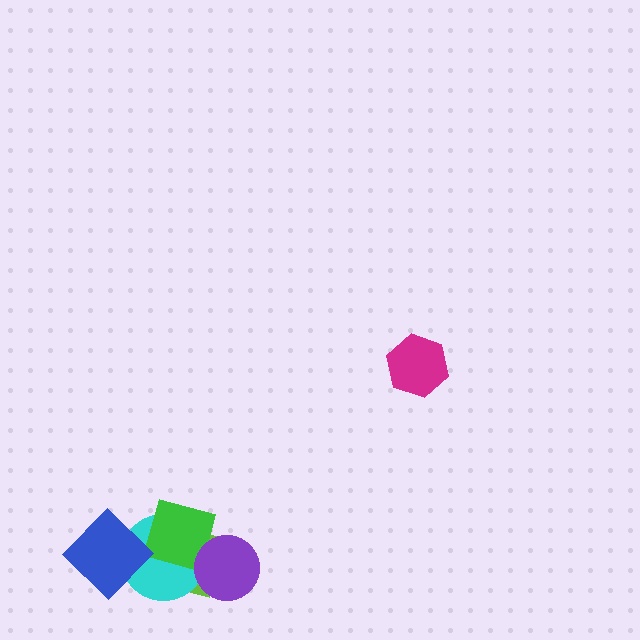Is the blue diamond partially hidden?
No, no other shape covers it.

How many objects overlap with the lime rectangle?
3 objects overlap with the lime rectangle.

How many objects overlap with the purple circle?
3 objects overlap with the purple circle.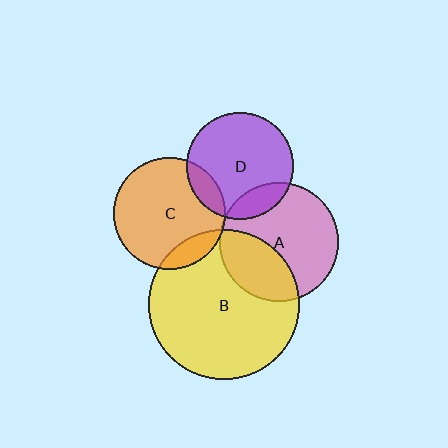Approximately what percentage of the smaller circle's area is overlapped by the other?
Approximately 15%.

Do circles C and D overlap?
Yes.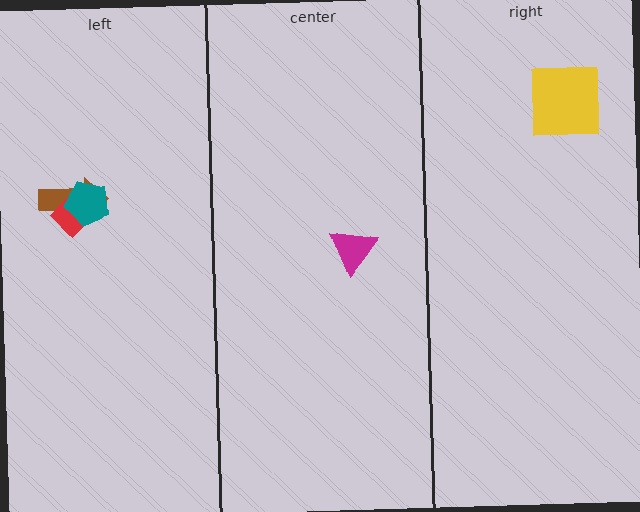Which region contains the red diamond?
The left region.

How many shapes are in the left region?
3.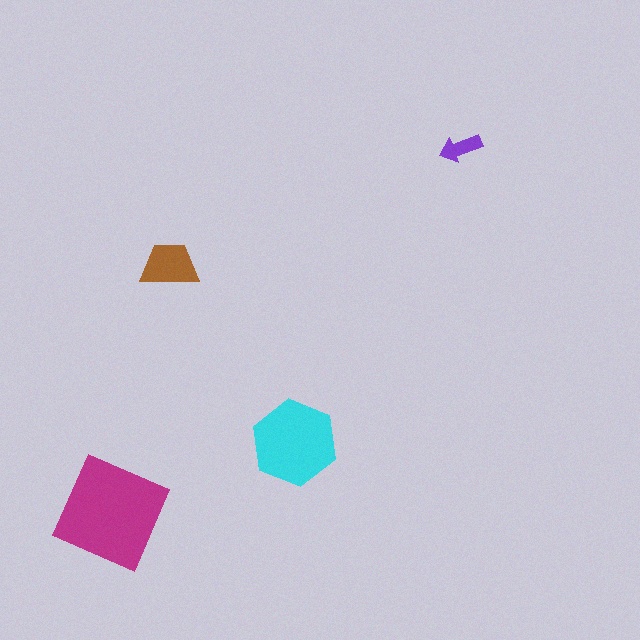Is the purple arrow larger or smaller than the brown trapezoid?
Smaller.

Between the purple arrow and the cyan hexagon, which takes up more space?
The cyan hexagon.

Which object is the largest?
The magenta square.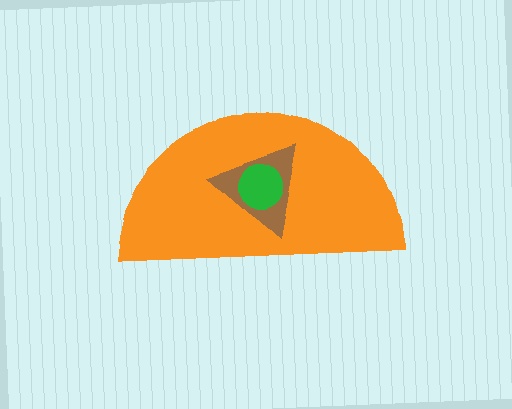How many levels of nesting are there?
3.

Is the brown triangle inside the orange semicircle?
Yes.